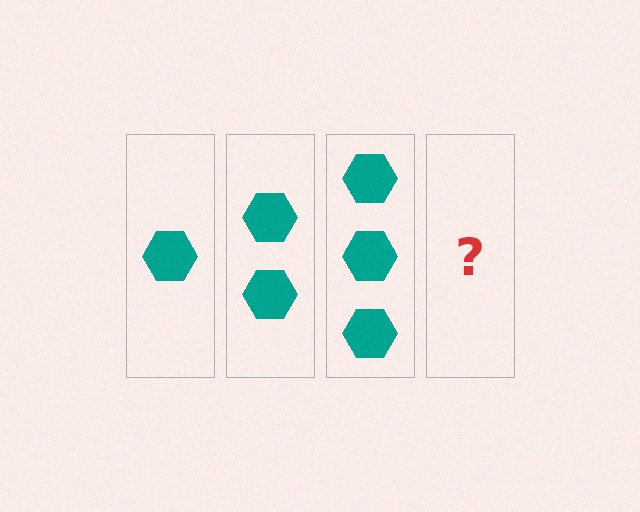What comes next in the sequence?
The next element should be 4 hexagons.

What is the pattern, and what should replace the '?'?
The pattern is that each step adds one more hexagon. The '?' should be 4 hexagons.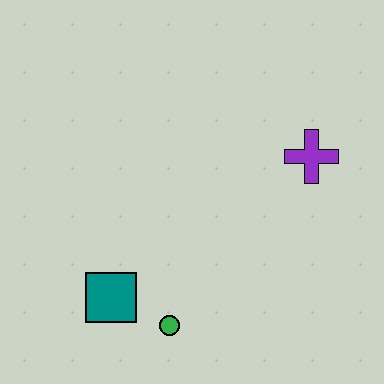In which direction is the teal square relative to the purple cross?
The teal square is to the left of the purple cross.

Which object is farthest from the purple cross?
The teal square is farthest from the purple cross.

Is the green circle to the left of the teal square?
No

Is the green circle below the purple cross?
Yes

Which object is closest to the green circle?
The teal square is closest to the green circle.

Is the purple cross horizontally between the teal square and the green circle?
No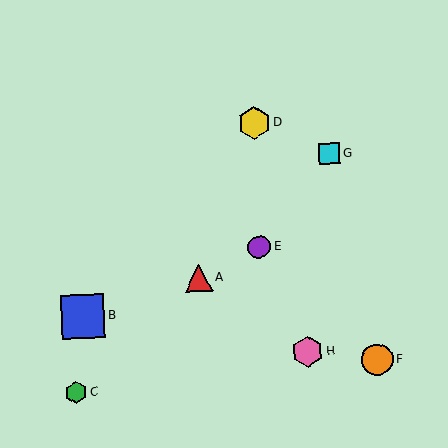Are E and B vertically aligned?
No, E is at x≈259 and B is at x≈83.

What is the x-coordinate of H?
Object H is at x≈308.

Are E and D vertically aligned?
Yes, both are at x≈259.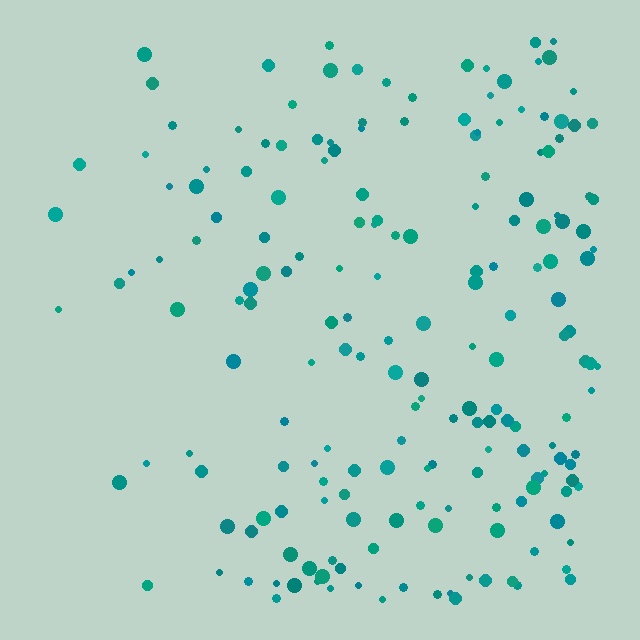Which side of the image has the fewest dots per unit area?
The left.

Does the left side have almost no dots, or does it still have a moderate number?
Still a moderate number, just noticeably fewer than the right.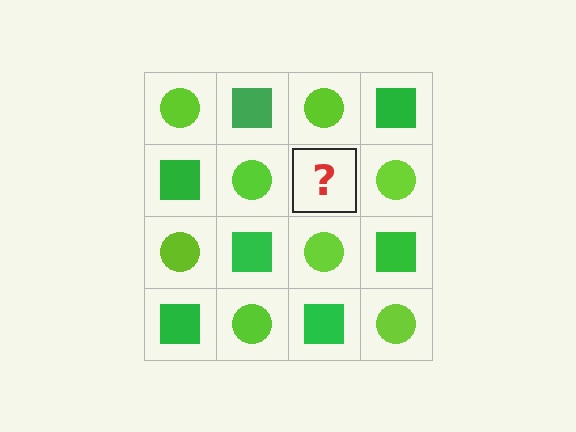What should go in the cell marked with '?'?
The missing cell should contain a green square.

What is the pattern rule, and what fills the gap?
The rule is that it alternates lime circle and green square in a checkerboard pattern. The gap should be filled with a green square.